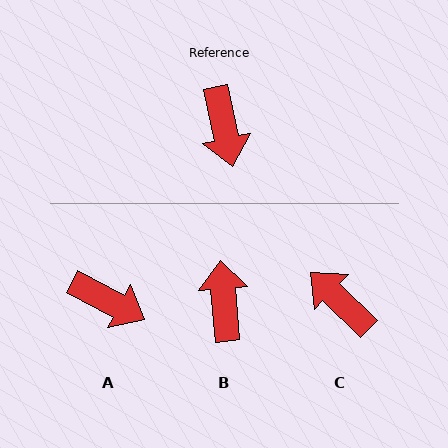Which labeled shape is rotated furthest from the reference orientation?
B, about 173 degrees away.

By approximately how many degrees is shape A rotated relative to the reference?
Approximately 50 degrees counter-clockwise.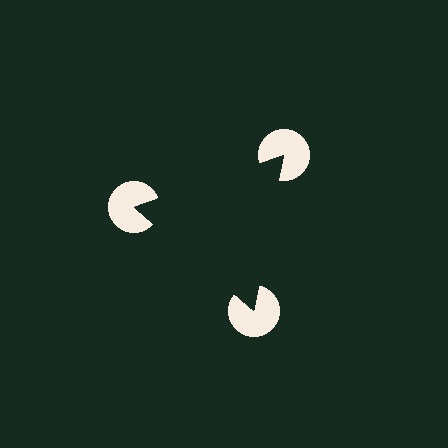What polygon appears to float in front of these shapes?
An illusory triangle — its edges are inferred from the aligned wedge cuts in the pac-man discs, not physically drawn.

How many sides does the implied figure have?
3 sides.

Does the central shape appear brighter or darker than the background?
It typically appears slightly darker than the background, even though no actual brightness change is drawn.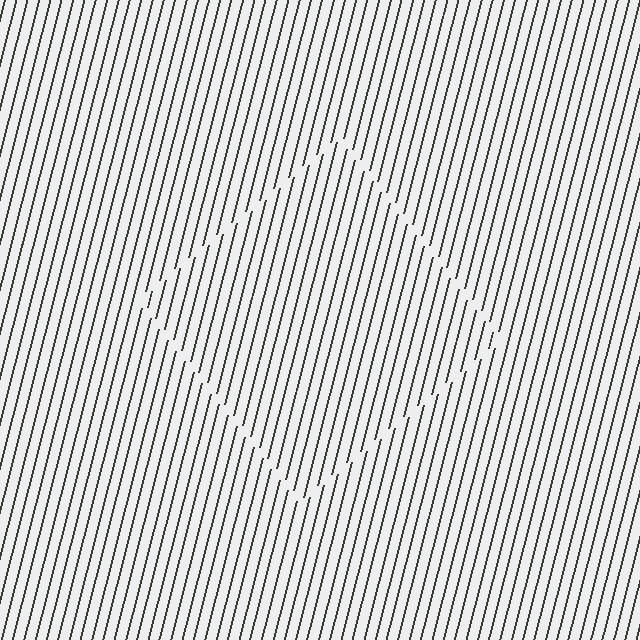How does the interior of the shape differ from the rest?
The interior of the shape contains the same grating, shifted by half a period — the contour is defined by the phase discontinuity where line-ends from the inner and outer gratings abut.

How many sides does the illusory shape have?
4 sides — the line-ends trace a square.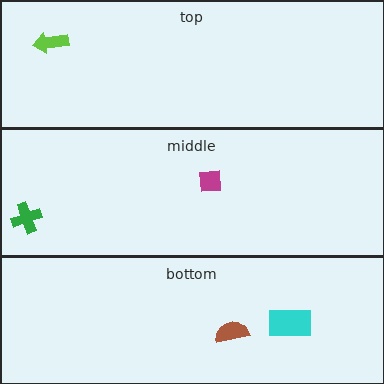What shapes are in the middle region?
The magenta square, the green cross.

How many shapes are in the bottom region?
2.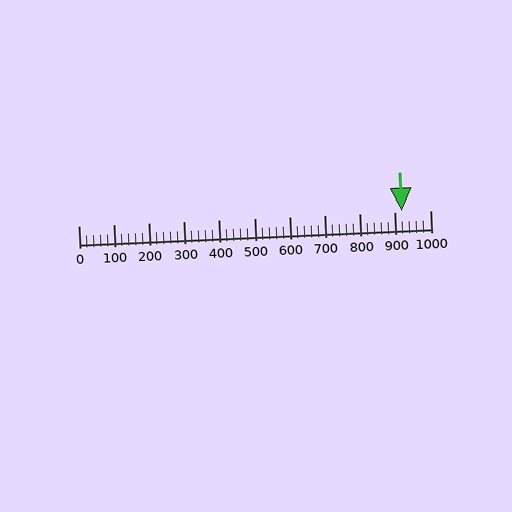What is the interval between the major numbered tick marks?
The major tick marks are spaced 100 units apart.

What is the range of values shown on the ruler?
The ruler shows values from 0 to 1000.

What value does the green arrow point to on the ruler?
The green arrow points to approximately 919.